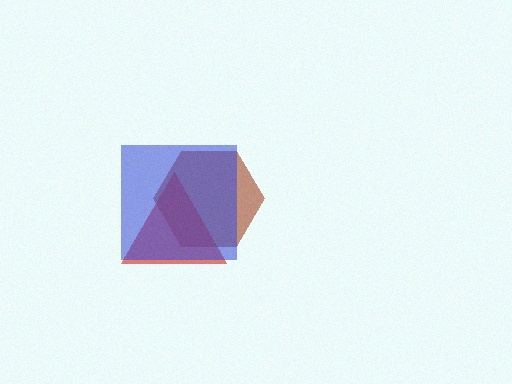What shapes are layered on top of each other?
The layered shapes are: a brown hexagon, a red triangle, a blue square.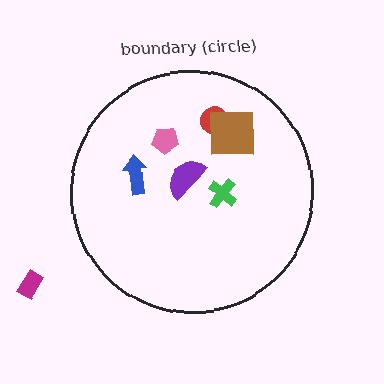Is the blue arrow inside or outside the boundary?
Inside.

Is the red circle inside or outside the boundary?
Inside.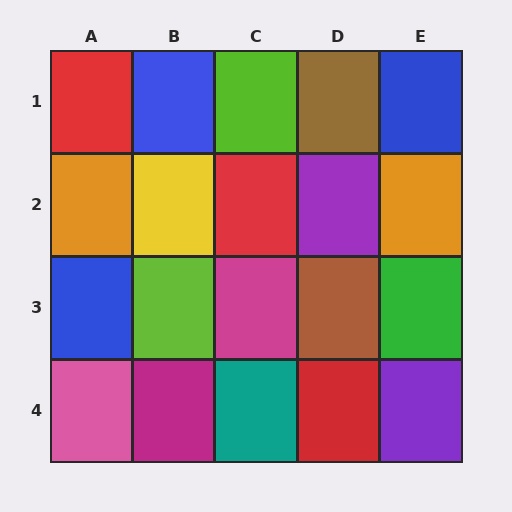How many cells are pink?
1 cell is pink.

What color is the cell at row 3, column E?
Green.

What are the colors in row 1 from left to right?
Red, blue, lime, brown, blue.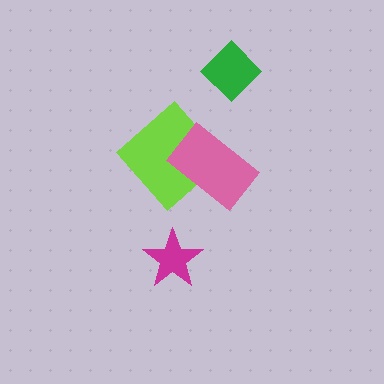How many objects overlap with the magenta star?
0 objects overlap with the magenta star.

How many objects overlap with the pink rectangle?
1 object overlaps with the pink rectangle.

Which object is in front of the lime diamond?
The pink rectangle is in front of the lime diamond.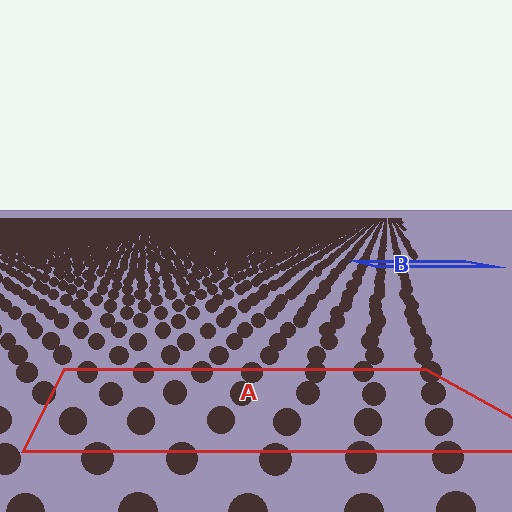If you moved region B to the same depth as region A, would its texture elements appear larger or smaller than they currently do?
They would appear larger. At a closer depth, the same texture elements are projected at a bigger on-screen size.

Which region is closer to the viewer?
Region A is closer. The texture elements there are larger and more spread out.